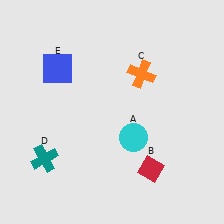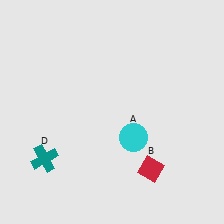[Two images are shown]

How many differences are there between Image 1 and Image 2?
There are 2 differences between the two images.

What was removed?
The blue square (E), the orange cross (C) were removed in Image 2.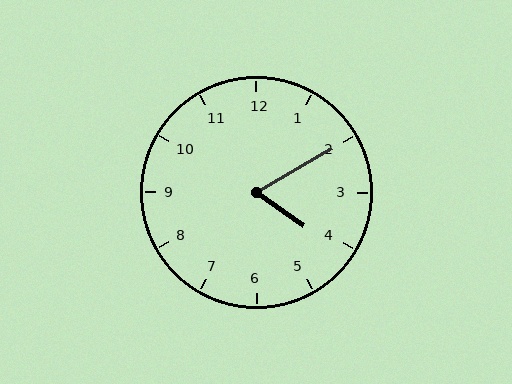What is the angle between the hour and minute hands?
Approximately 65 degrees.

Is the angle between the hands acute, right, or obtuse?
It is acute.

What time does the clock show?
4:10.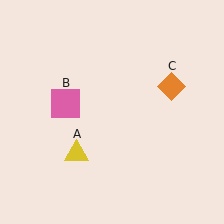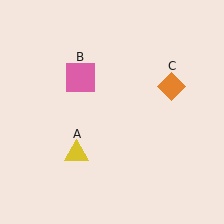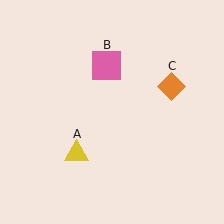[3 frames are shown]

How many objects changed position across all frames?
1 object changed position: pink square (object B).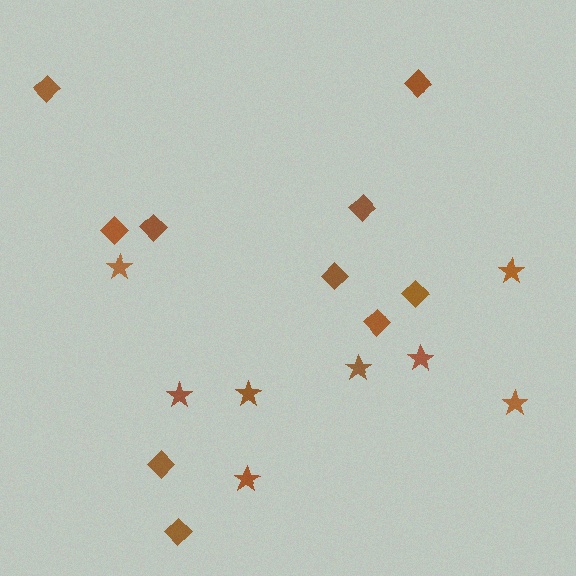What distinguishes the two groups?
There are 2 groups: one group of diamonds (10) and one group of stars (8).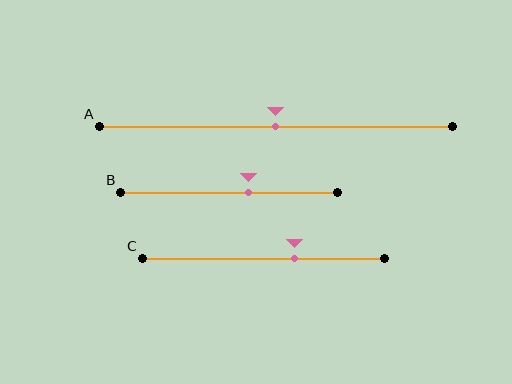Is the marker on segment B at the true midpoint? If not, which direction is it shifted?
No, the marker on segment B is shifted to the right by about 9% of the segment length.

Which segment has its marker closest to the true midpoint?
Segment A has its marker closest to the true midpoint.